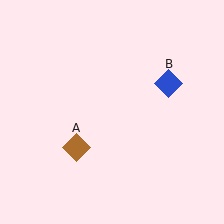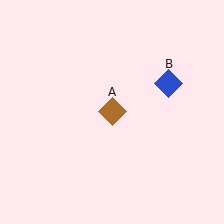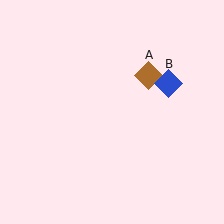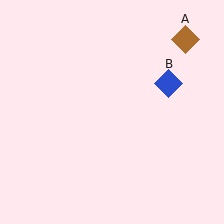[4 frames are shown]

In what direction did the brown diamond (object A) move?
The brown diamond (object A) moved up and to the right.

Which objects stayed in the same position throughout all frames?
Blue diamond (object B) remained stationary.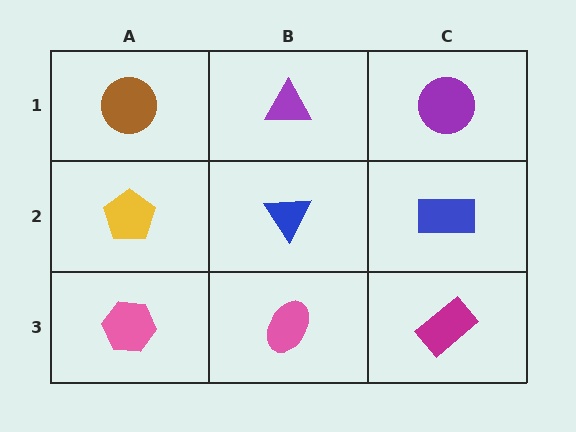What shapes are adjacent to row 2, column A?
A brown circle (row 1, column A), a pink hexagon (row 3, column A), a blue triangle (row 2, column B).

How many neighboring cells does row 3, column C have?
2.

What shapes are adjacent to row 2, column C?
A purple circle (row 1, column C), a magenta rectangle (row 3, column C), a blue triangle (row 2, column B).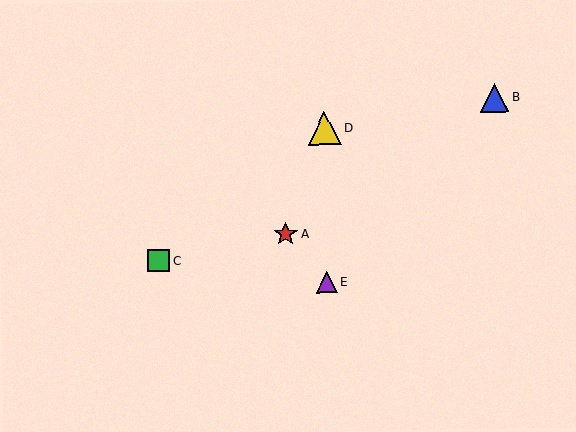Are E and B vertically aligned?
No, E is at x≈327 and B is at x≈495.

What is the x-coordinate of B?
Object B is at x≈495.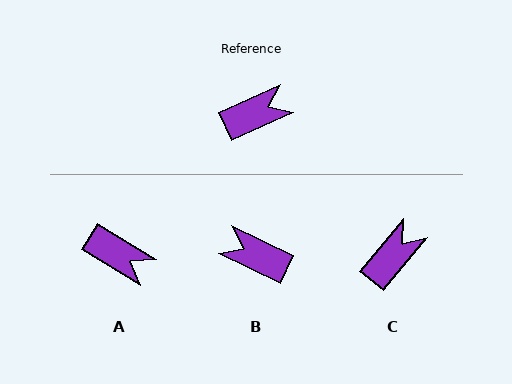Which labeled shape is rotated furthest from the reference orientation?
B, about 129 degrees away.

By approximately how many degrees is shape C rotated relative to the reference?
Approximately 26 degrees counter-clockwise.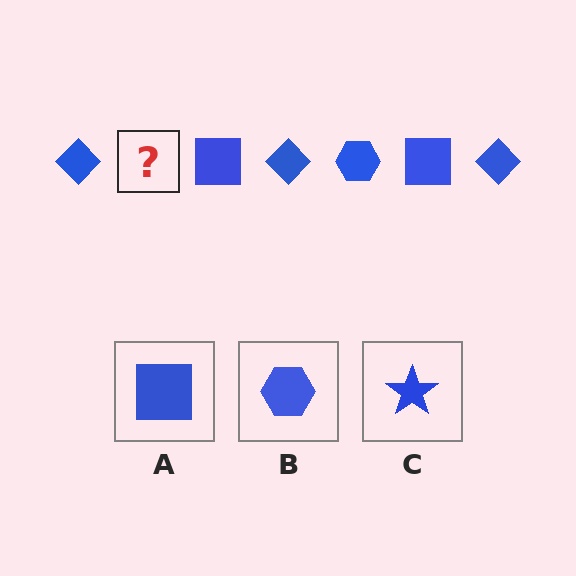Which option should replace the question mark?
Option B.